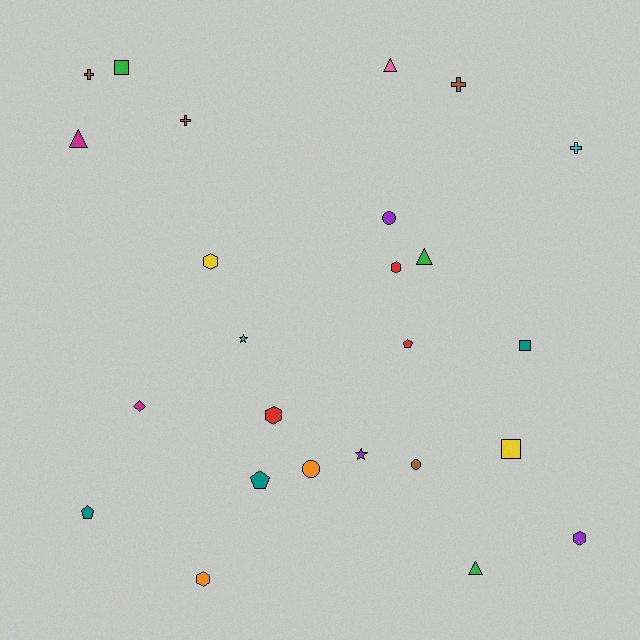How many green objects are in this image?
There are 3 green objects.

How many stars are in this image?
There are 2 stars.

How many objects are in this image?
There are 25 objects.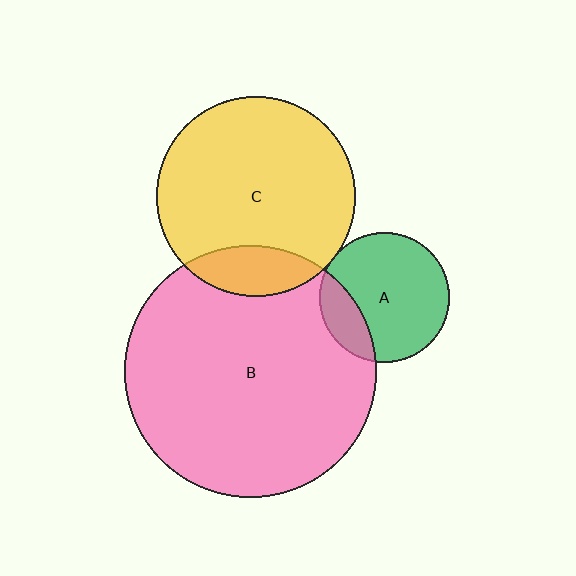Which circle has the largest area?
Circle B (pink).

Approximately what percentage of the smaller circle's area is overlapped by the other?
Approximately 20%.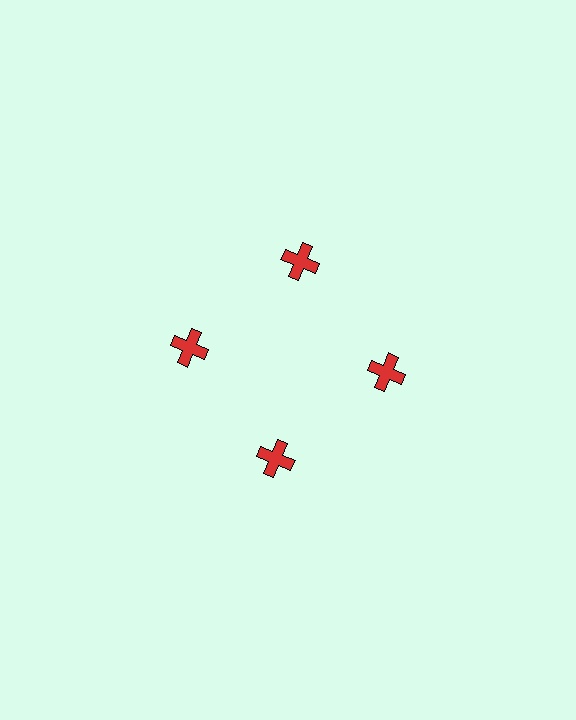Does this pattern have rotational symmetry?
Yes, this pattern has 4-fold rotational symmetry. It looks the same after rotating 90 degrees around the center.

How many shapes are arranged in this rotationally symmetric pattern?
There are 4 shapes, arranged in 4 groups of 1.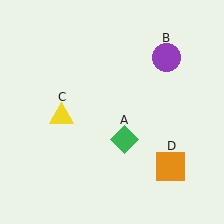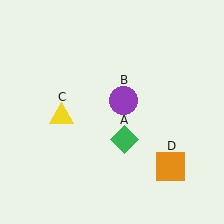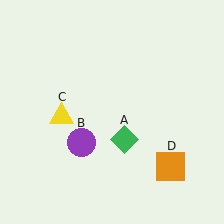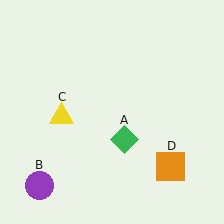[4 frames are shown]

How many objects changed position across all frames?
1 object changed position: purple circle (object B).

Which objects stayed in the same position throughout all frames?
Green diamond (object A) and yellow triangle (object C) and orange square (object D) remained stationary.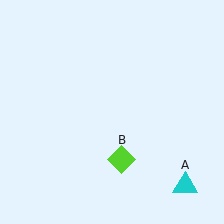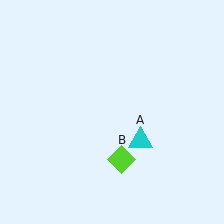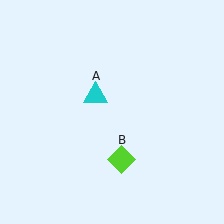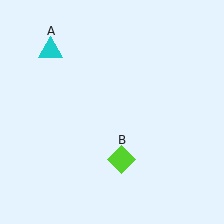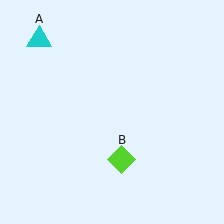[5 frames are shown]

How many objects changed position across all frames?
1 object changed position: cyan triangle (object A).